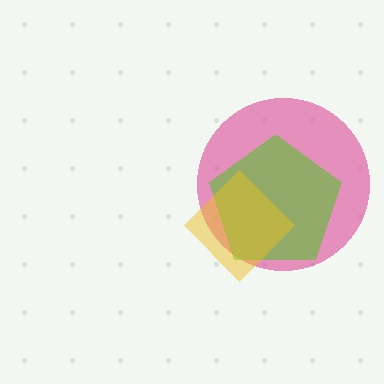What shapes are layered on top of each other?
The layered shapes are: a pink circle, a lime pentagon, a yellow diamond.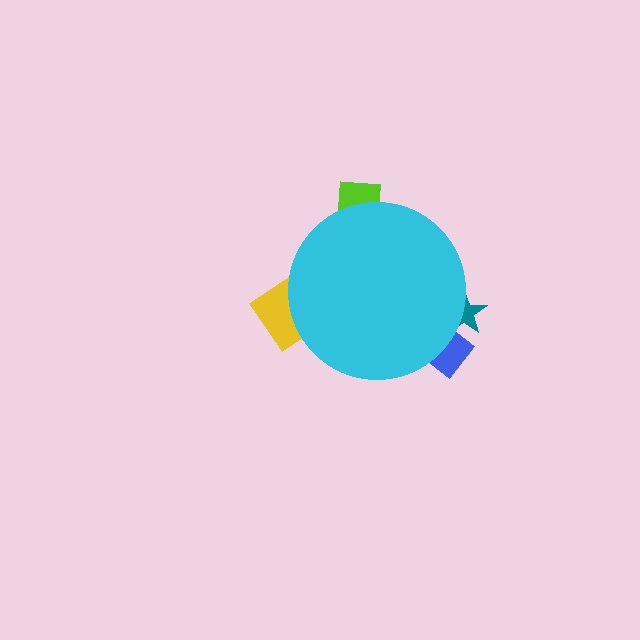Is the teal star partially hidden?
Yes, the teal star is partially hidden behind the cyan circle.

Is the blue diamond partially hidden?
Yes, the blue diamond is partially hidden behind the cyan circle.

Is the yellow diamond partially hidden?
Yes, the yellow diamond is partially hidden behind the cyan circle.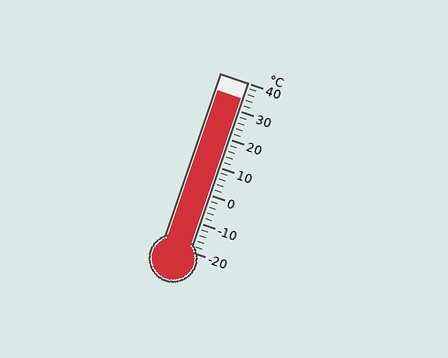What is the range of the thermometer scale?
The thermometer scale ranges from -20°C to 40°C.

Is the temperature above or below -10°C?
The temperature is above -10°C.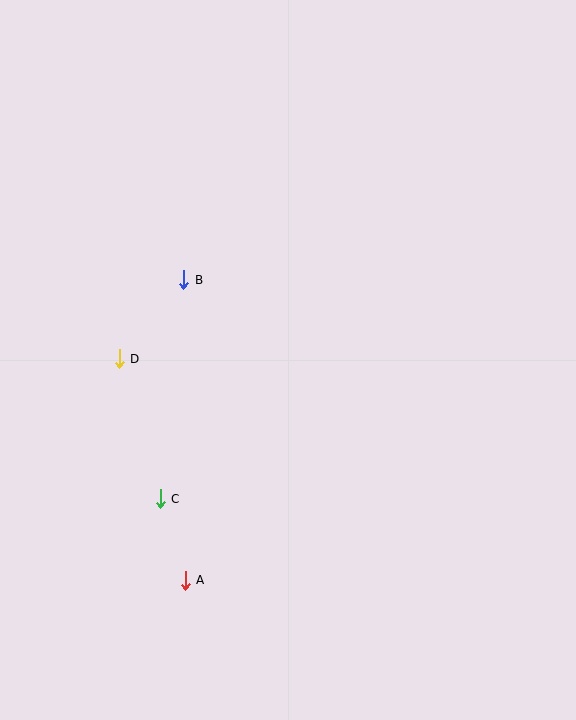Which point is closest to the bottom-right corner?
Point A is closest to the bottom-right corner.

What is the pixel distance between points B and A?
The distance between B and A is 301 pixels.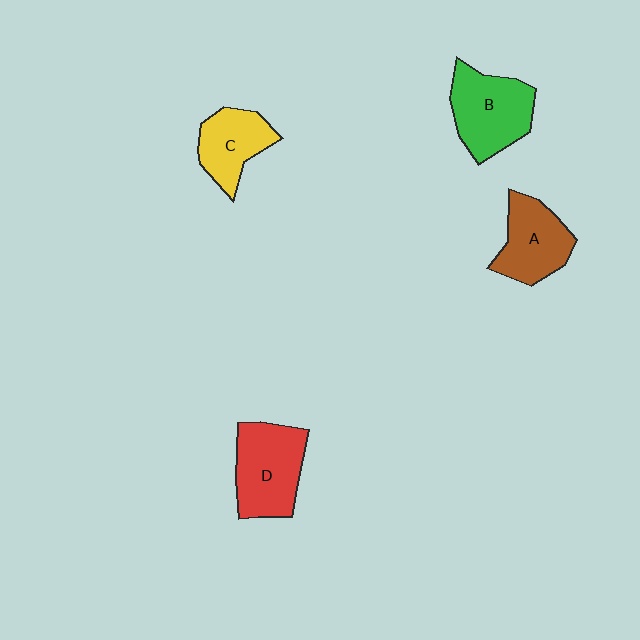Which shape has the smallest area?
Shape C (yellow).